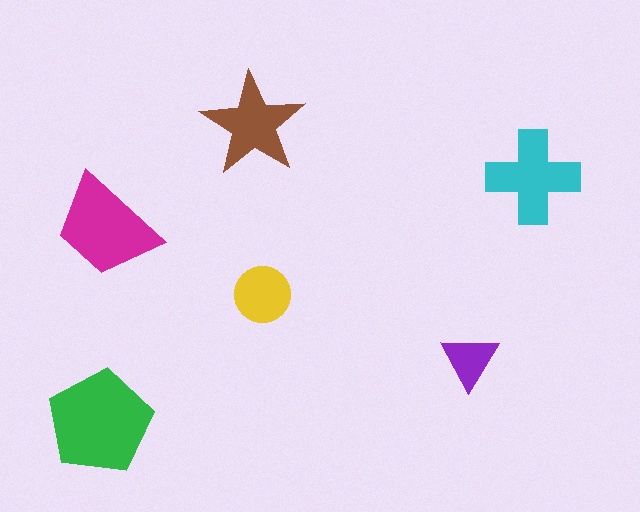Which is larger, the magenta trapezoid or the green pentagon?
The green pentagon.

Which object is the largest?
The green pentagon.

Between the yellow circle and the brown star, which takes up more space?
The brown star.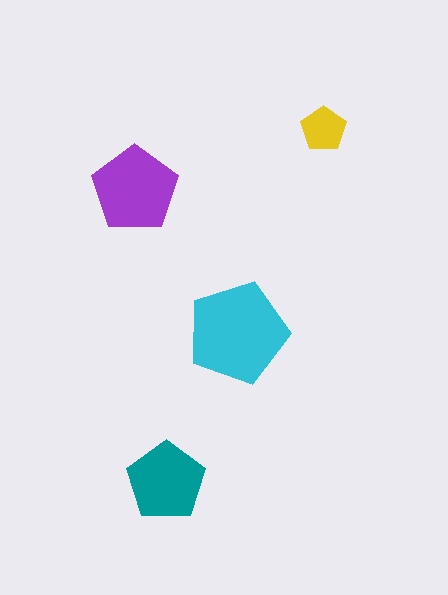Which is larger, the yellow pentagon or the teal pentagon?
The teal one.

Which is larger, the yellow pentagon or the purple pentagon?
The purple one.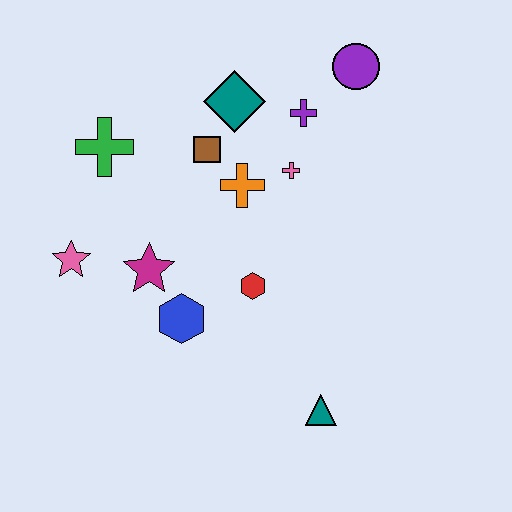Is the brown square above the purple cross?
No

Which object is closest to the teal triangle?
The red hexagon is closest to the teal triangle.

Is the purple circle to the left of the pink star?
No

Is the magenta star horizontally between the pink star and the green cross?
No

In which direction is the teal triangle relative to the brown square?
The teal triangle is below the brown square.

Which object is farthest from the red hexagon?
The purple circle is farthest from the red hexagon.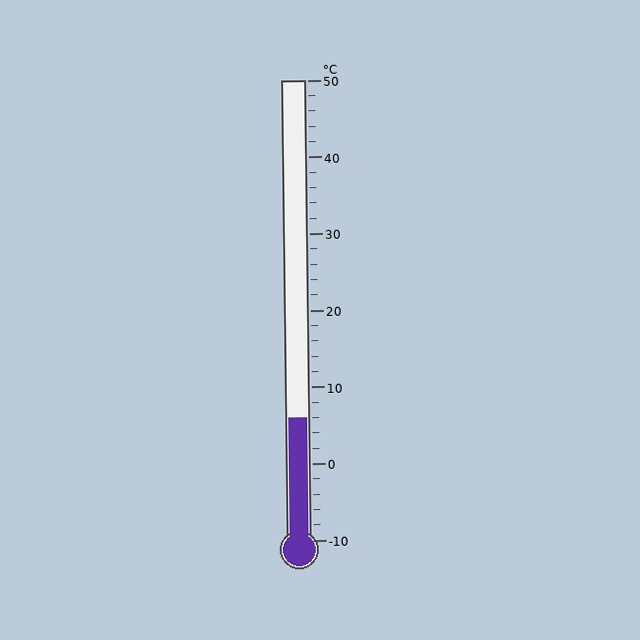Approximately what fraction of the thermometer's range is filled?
The thermometer is filled to approximately 25% of its range.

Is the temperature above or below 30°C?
The temperature is below 30°C.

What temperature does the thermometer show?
The thermometer shows approximately 6°C.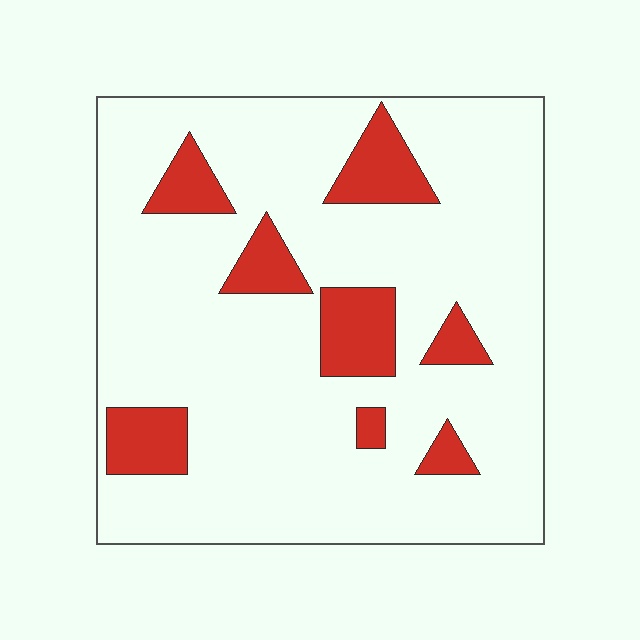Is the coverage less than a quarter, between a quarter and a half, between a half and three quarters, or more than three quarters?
Less than a quarter.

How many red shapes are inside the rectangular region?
8.